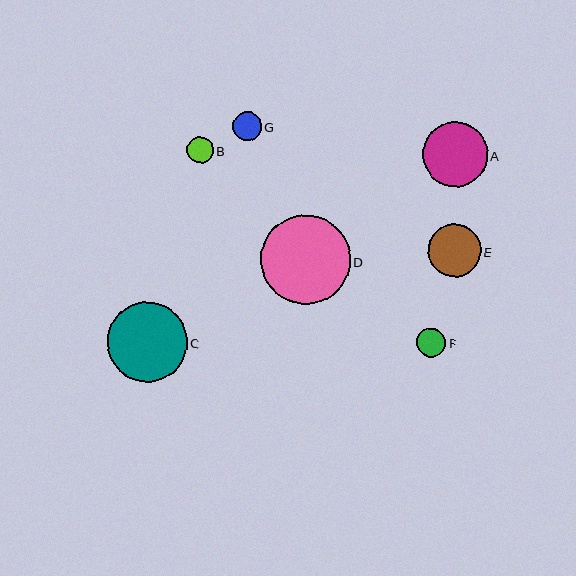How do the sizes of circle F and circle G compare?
Circle F and circle G are approximately the same size.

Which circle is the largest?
Circle D is the largest with a size of approximately 90 pixels.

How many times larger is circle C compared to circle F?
Circle C is approximately 2.7 times the size of circle F.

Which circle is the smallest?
Circle B is the smallest with a size of approximately 27 pixels.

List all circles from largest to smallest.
From largest to smallest: D, C, A, E, F, G, B.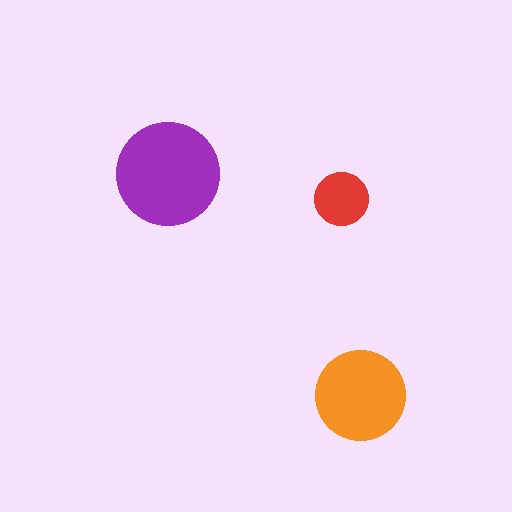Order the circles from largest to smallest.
the purple one, the orange one, the red one.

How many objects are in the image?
There are 3 objects in the image.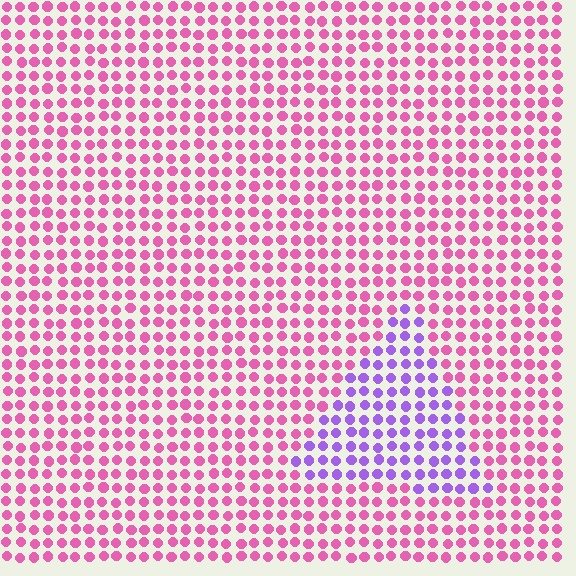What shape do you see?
I see a triangle.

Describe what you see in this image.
The image is filled with small pink elements in a uniform arrangement. A triangle-shaped region is visible where the elements are tinted to a slightly different hue, forming a subtle color boundary.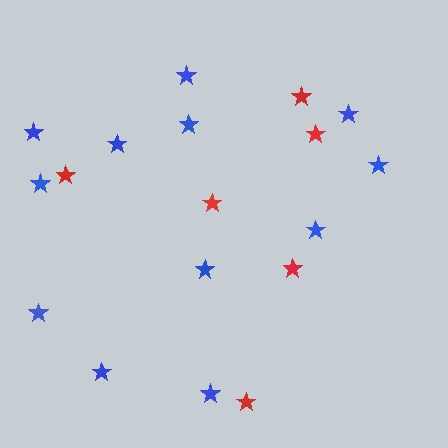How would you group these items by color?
There are 2 groups: one group of blue stars (12) and one group of red stars (6).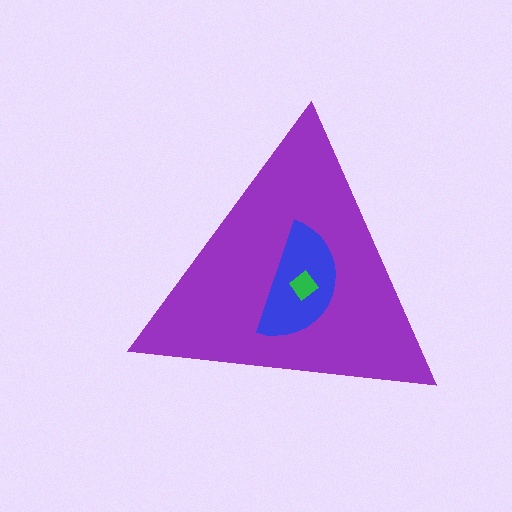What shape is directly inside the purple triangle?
The blue semicircle.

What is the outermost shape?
The purple triangle.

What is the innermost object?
The green diamond.